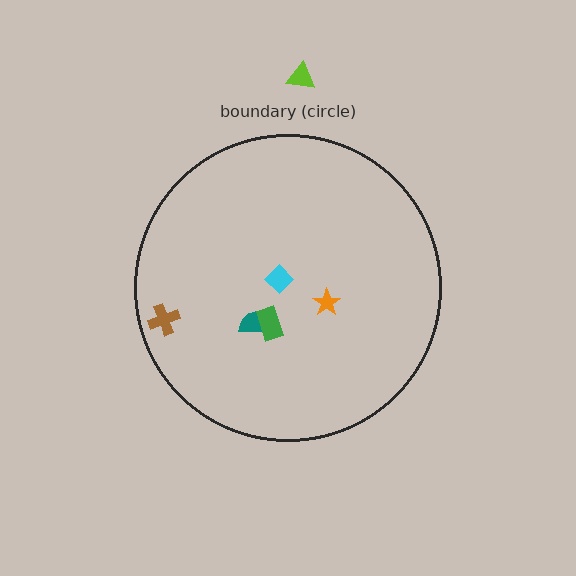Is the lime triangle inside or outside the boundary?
Outside.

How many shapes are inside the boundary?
5 inside, 1 outside.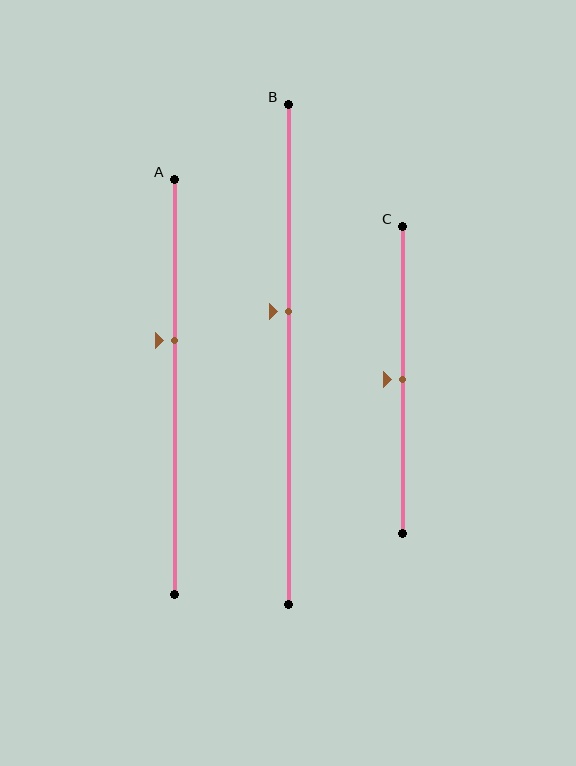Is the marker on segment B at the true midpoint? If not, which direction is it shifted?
No, the marker on segment B is shifted upward by about 9% of the segment length.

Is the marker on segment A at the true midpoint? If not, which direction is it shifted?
No, the marker on segment A is shifted upward by about 11% of the segment length.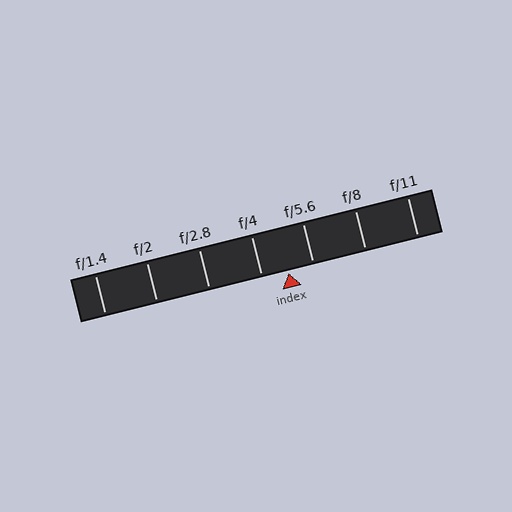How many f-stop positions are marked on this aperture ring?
There are 7 f-stop positions marked.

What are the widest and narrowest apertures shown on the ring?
The widest aperture shown is f/1.4 and the narrowest is f/11.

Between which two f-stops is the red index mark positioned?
The index mark is between f/4 and f/5.6.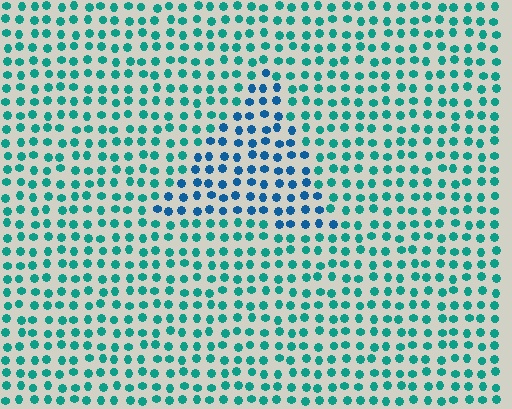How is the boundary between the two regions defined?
The boundary is defined purely by a slight shift in hue (about 35 degrees). Spacing, size, and orientation are identical on both sides.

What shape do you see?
I see a triangle.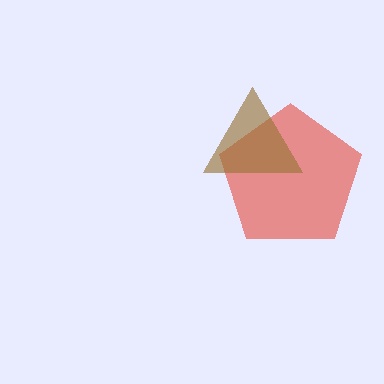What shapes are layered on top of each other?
The layered shapes are: a red pentagon, a brown triangle.